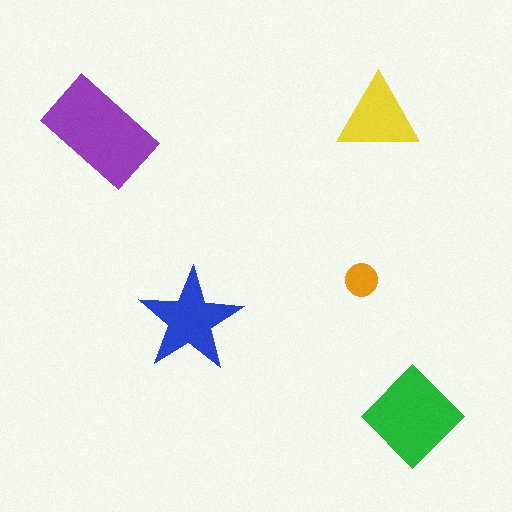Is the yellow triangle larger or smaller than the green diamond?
Smaller.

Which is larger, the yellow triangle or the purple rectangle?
The purple rectangle.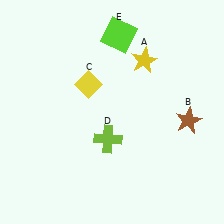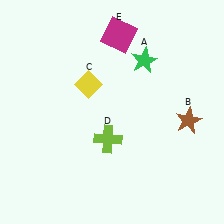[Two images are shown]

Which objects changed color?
A changed from yellow to green. E changed from lime to magenta.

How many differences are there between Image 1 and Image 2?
There are 2 differences between the two images.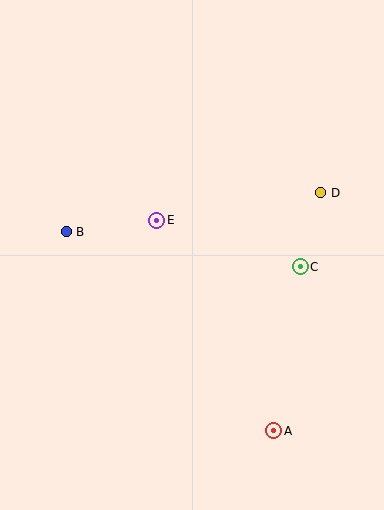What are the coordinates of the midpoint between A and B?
The midpoint between A and B is at (170, 331).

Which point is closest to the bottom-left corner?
Point A is closest to the bottom-left corner.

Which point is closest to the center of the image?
Point E at (157, 220) is closest to the center.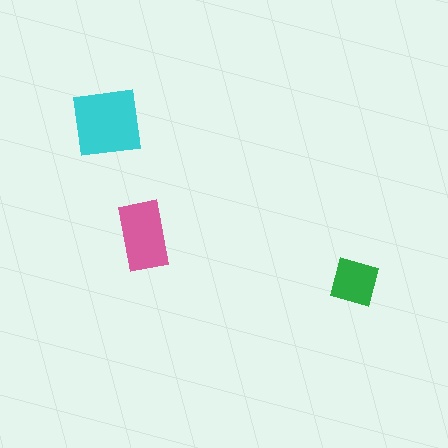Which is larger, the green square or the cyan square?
The cyan square.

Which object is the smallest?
The green square.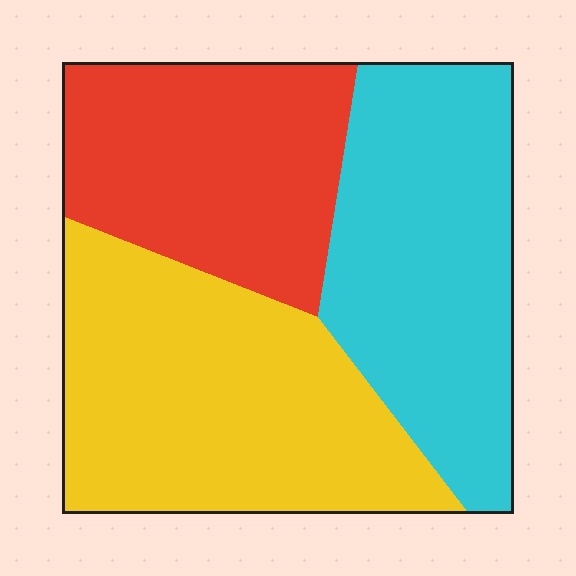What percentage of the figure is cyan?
Cyan takes up about one third (1/3) of the figure.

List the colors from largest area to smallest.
From largest to smallest: yellow, cyan, red.